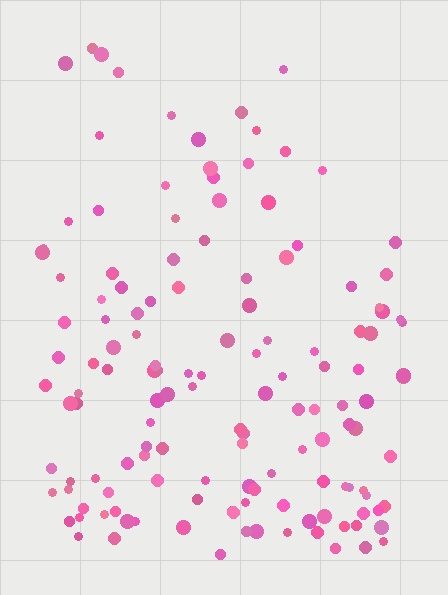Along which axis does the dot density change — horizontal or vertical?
Vertical.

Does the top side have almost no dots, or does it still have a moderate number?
Still a moderate number, just noticeably fewer than the bottom.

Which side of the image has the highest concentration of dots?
The bottom.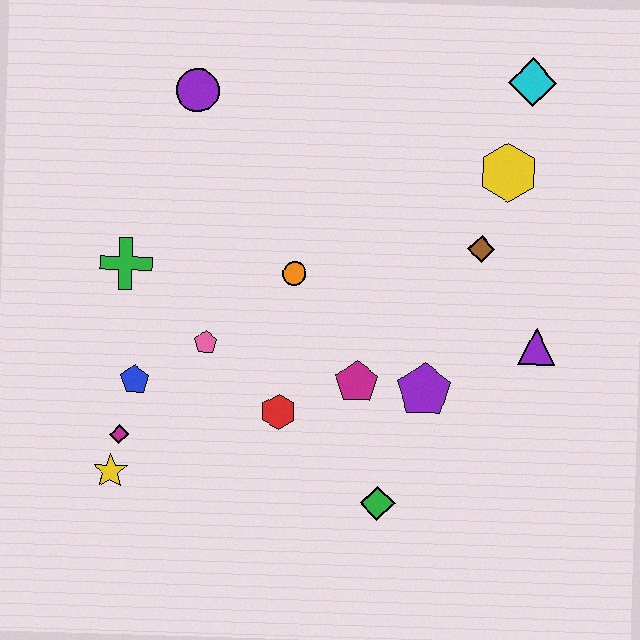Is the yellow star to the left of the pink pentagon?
Yes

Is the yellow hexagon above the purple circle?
No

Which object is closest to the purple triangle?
The brown diamond is closest to the purple triangle.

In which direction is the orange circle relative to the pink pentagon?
The orange circle is to the right of the pink pentagon.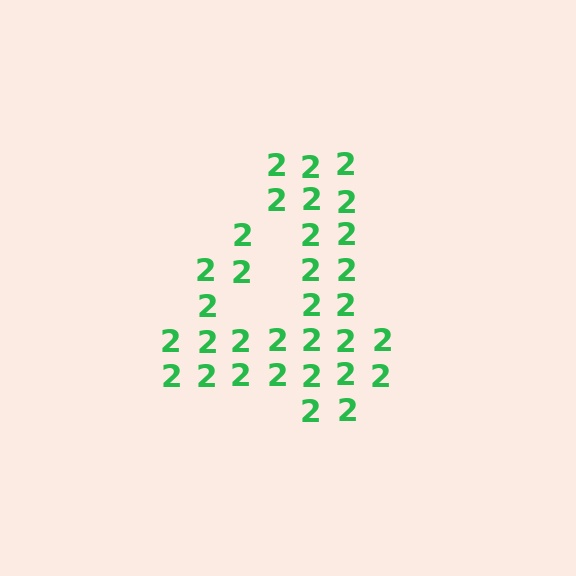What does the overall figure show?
The overall figure shows the digit 4.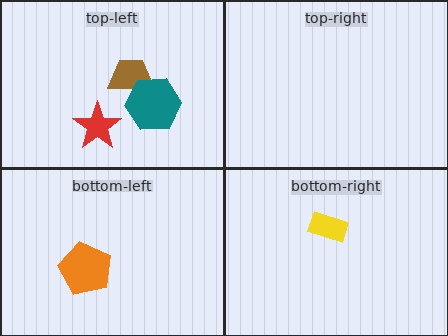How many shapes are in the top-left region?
3.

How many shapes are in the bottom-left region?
1.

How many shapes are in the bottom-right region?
1.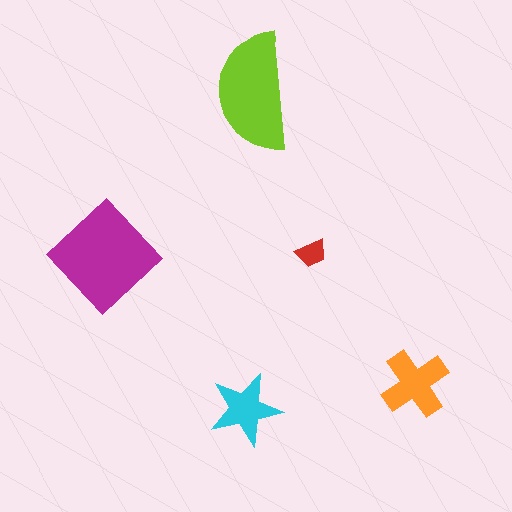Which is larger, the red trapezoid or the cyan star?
The cyan star.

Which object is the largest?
The magenta diamond.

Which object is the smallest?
The red trapezoid.